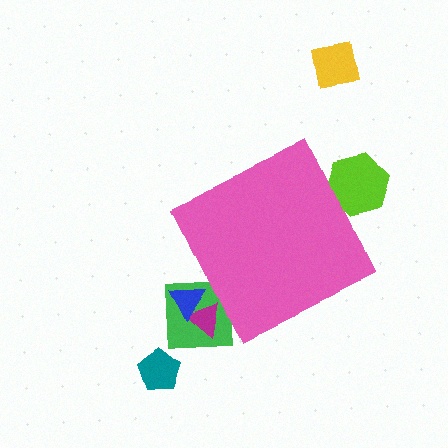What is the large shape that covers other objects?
A pink diamond.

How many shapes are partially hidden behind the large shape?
4 shapes are partially hidden.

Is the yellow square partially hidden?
No, the yellow square is fully visible.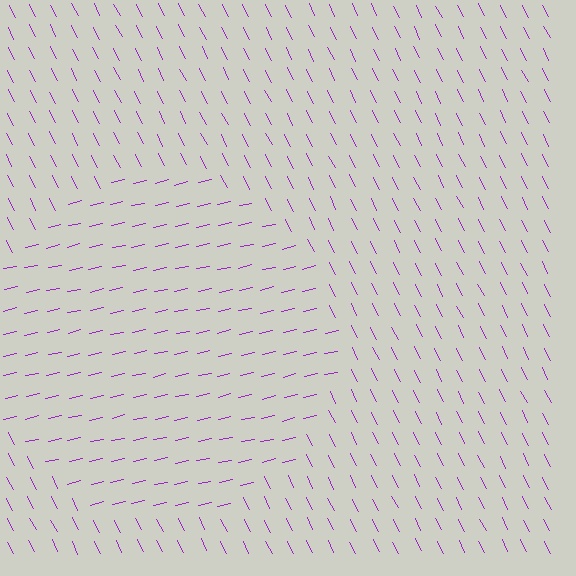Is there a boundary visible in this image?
Yes, there is a texture boundary formed by a change in line orientation.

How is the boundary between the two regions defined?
The boundary is defined purely by a change in line orientation (approximately 76 degrees difference). All lines are the same color and thickness.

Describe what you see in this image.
The image is filled with small purple line segments. A circle region in the image has lines oriented differently from the surrounding lines, creating a visible texture boundary.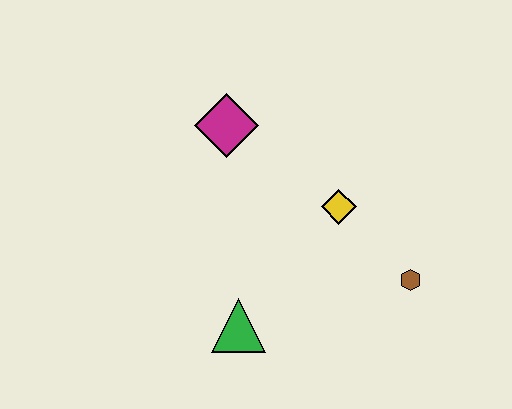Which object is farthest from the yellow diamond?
The green triangle is farthest from the yellow diamond.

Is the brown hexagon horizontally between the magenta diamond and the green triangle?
No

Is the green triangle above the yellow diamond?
No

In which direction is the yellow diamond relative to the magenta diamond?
The yellow diamond is to the right of the magenta diamond.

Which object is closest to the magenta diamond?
The yellow diamond is closest to the magenta diamond.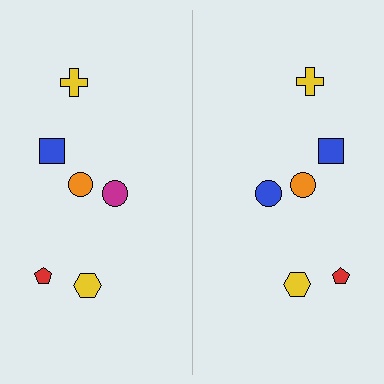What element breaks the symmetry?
The blue circle on the right side breaks the symmetry — its mirror counterpart is magenta.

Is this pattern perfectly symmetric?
No, the pattern is not perfectly symmetric. The blue circle on the right side breaks the symmetry — its mirror counterpart is magenta.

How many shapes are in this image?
There are 12 shapes in this image.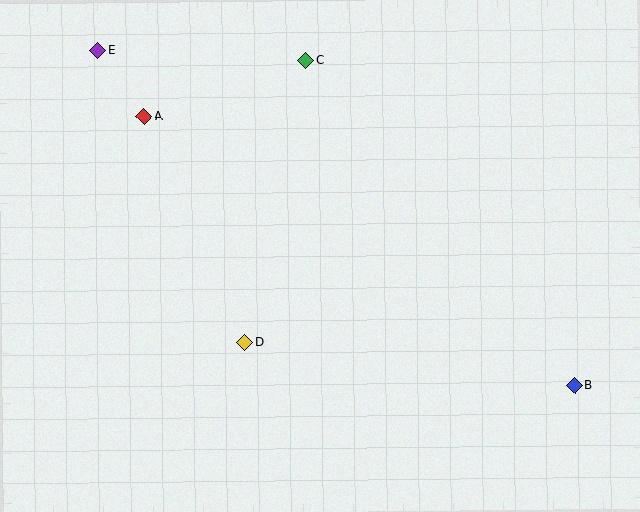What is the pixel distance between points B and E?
The distance between B and E is 583 pixels.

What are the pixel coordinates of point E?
Point E is at (97, 51).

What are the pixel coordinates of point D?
Point D is at (244, 342).